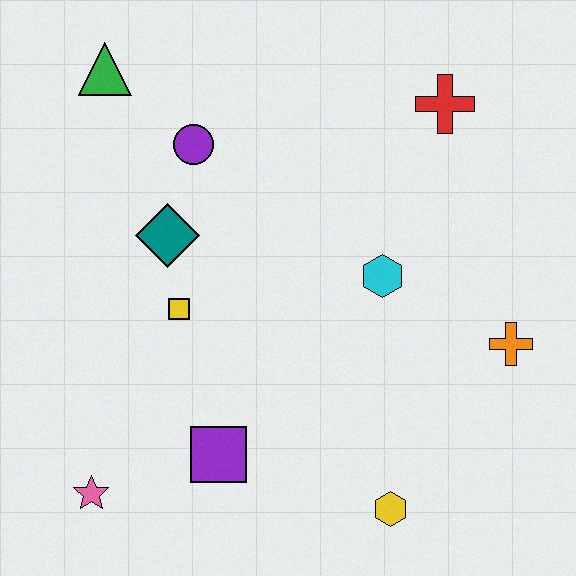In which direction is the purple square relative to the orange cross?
The purple square is to the left of the orange cross.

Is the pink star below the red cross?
Yes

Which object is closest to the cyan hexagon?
The orange cross is closest to the cyan hexagon.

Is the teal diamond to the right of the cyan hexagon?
No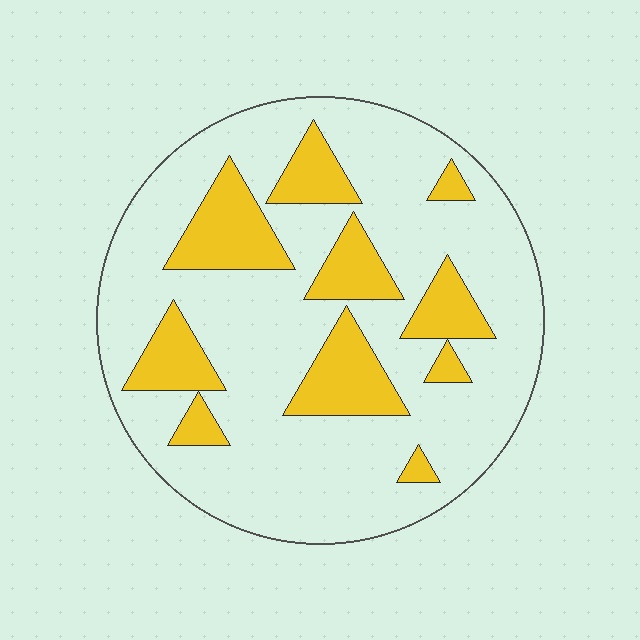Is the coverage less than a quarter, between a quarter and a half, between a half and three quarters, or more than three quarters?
Less than a quarter.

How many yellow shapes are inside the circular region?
10.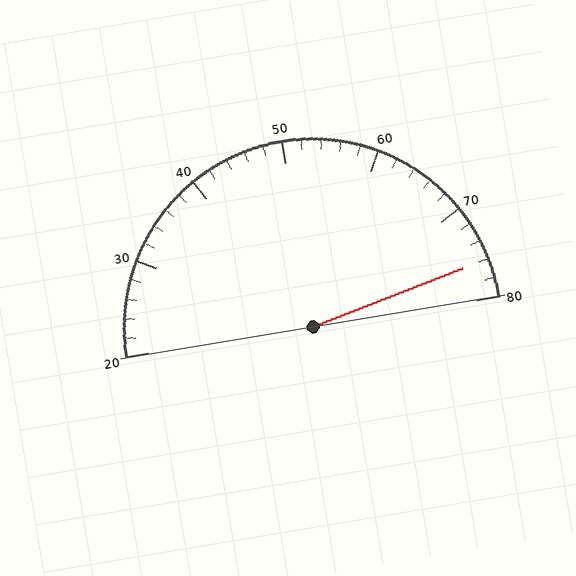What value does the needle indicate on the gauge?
The needle indicates approximately 76.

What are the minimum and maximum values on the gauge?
The gauge ranges from 20 to 80.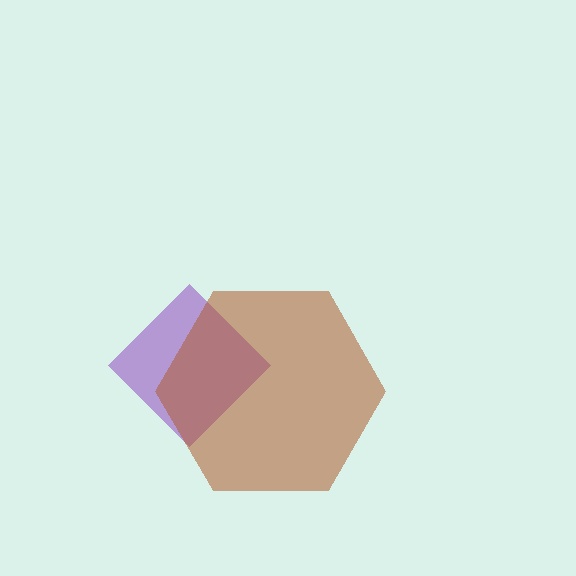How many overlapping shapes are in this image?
There are 2 overlapping shapes in the image.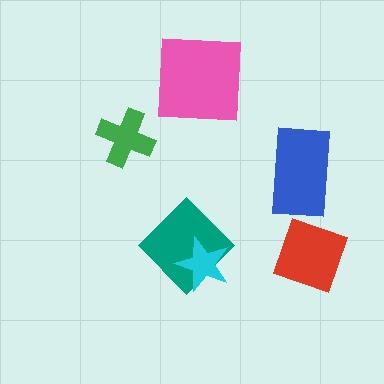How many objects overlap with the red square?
0 objects overlap with the red square.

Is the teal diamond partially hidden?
Yes, it is partially covered by another shape.